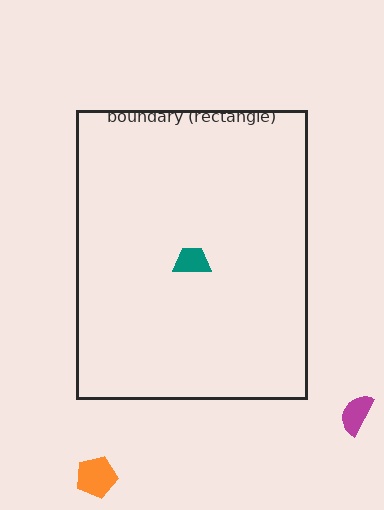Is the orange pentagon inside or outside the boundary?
Outside.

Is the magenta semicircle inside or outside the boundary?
Outside.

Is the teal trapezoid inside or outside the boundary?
Inside.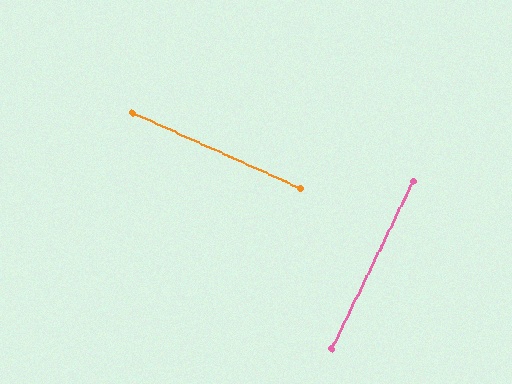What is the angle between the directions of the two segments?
Approximately 88 degrees.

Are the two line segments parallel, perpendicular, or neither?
Perpendicular — they meet at approximately 88°.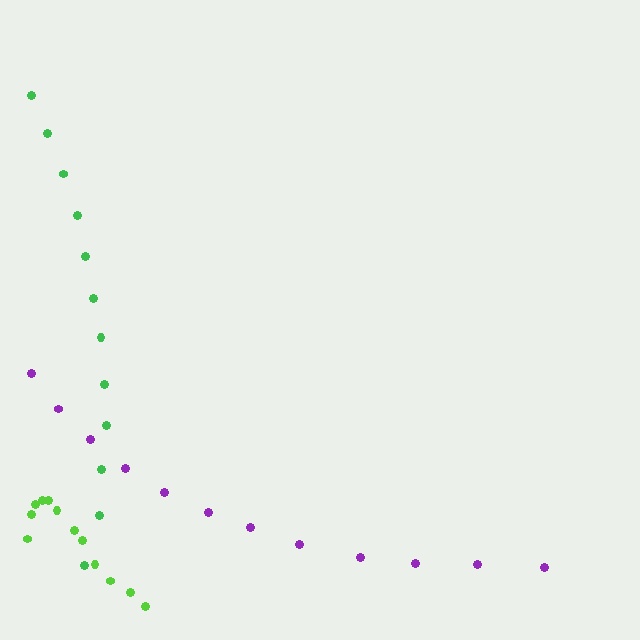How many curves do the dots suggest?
There are 3 distinct paths.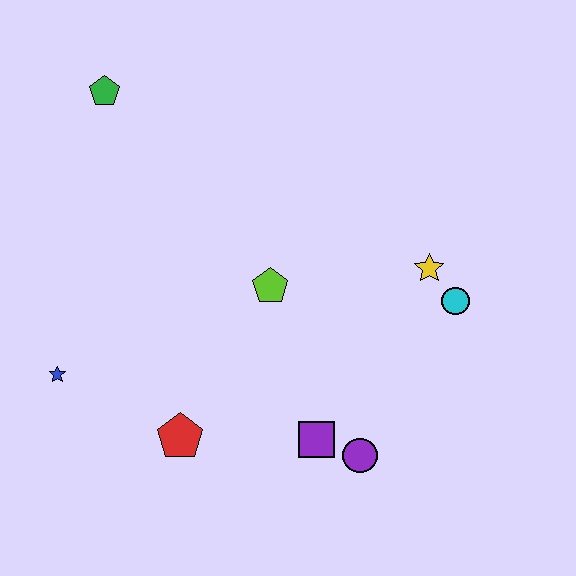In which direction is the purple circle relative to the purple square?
The purple circle is to the right of the purple square.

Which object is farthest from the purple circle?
The green pentagon is farthest from the purple circle.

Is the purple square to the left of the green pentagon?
No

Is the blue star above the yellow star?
No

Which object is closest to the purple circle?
The purple square is closest to the purple circle.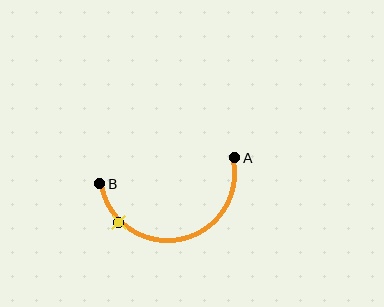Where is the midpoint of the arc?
The arc midpoint is the point on the curve farthest from the straight line joining A and B. It sits below that line.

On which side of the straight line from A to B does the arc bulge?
The arc bulges below the straight line connecting A and B.